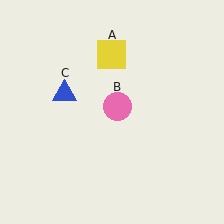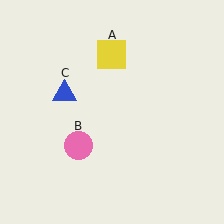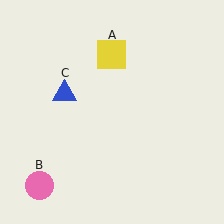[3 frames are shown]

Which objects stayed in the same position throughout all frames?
Yellow square (object A) and blue triangle (object C) remained stationary.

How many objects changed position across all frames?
1 object changed position: pink circle (object B).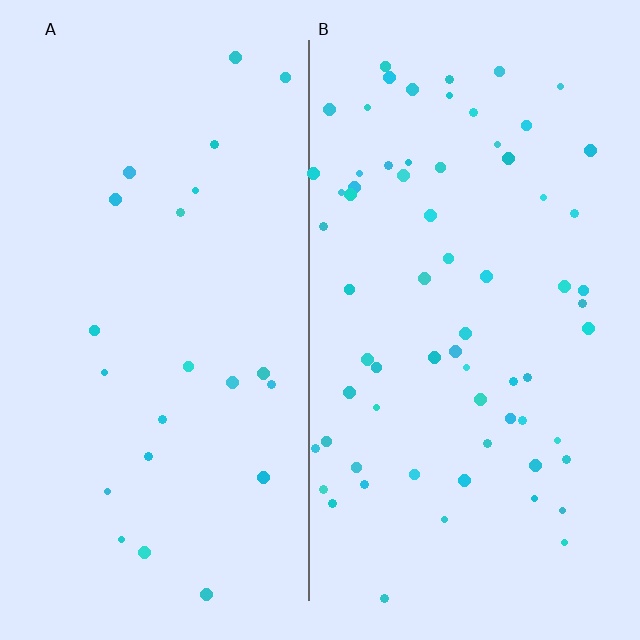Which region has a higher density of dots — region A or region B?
B (the right).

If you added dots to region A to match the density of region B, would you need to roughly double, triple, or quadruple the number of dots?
Approximately triple.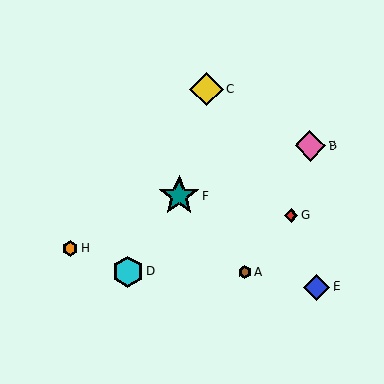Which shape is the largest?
The teal star (labeled F) is the largest.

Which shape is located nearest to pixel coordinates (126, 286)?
The cyan hexagon (labeled D) at (128, 271) is nearest to that location.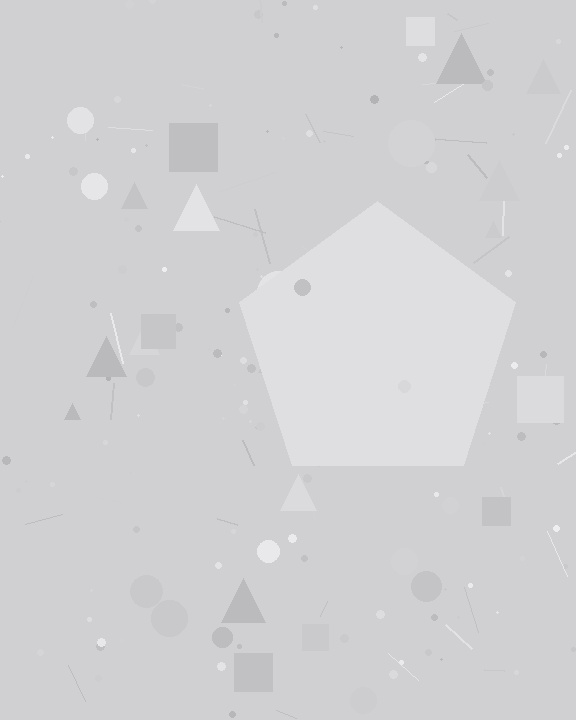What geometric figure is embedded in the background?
A pentagon is embedded in the background.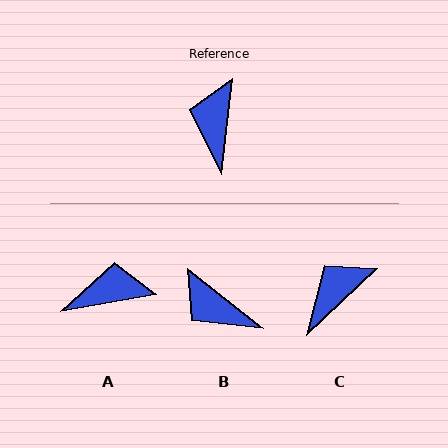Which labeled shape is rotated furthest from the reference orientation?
A, about 73 degrees away.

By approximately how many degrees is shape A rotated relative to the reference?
Approximately 73 degrees clockwise.